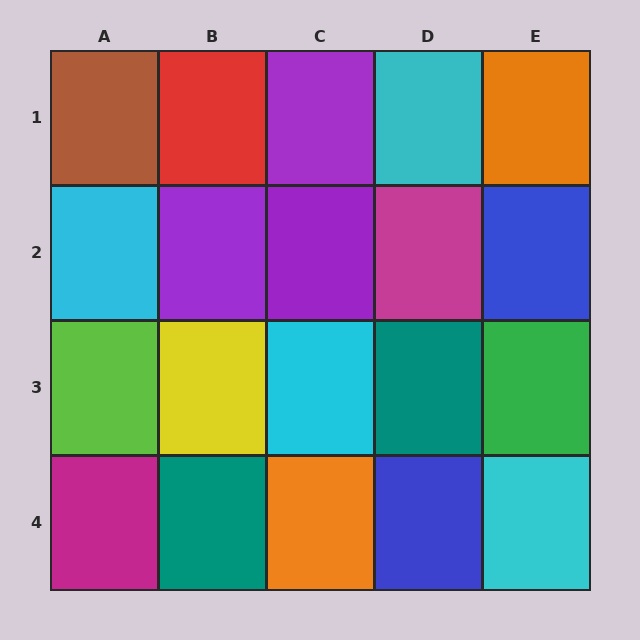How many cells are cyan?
4 cells are cyan.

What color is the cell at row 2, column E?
Blue.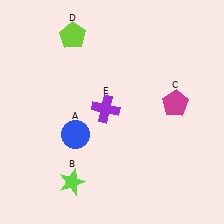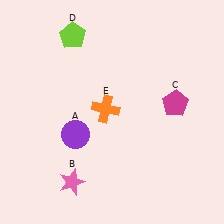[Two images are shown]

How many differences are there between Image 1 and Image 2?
There are 3 differences between the two images.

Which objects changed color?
A changed from blue to purple. B changed from lime to pink. E changed from purple to orange.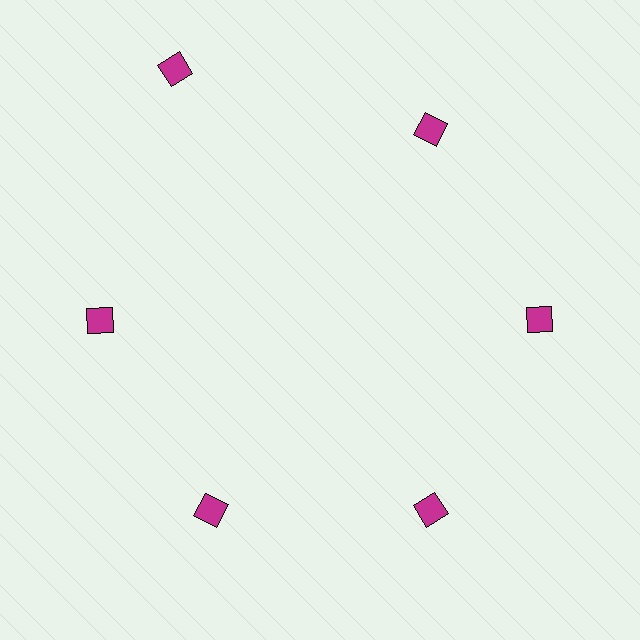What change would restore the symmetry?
The symmetry would be restored by moving it inward, back onto the ring so that all 6 squares sit at equal angles and equal distance from the center.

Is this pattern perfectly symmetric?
No. The 6 magenta squares are arranged in a ring, but one element near the 11 o'clock position is pushed outward from the center, breaking the 6-fold rotational symmetry.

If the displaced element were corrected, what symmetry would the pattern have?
It would have 6-fold rotational symmetry — the pattern would map onto itself every 60 degrees.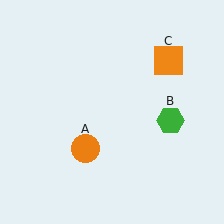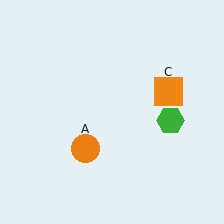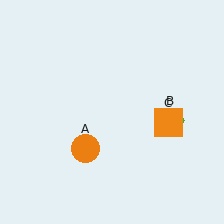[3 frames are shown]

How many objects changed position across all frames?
1 object changed position: orange square (object C).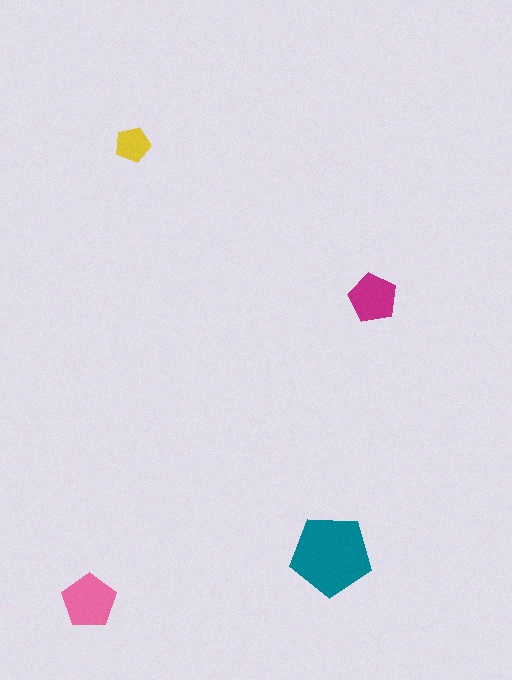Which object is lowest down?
The pink pentagon is bottommost.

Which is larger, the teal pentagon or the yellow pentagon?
The teal one.